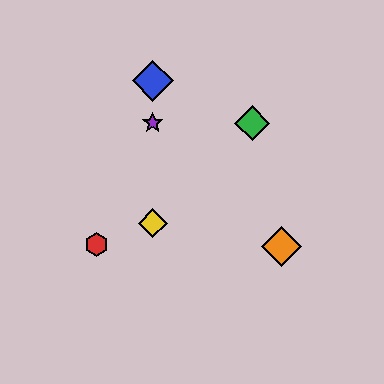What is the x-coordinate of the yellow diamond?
The yellow diamond is at x≈153.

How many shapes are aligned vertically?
3 shapes (the blue diamond, the yellow diamond, the purple star) are aligned vertically.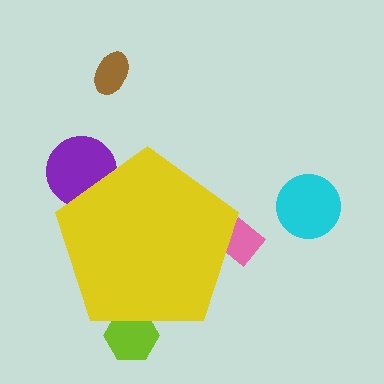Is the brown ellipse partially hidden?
No, the brown ellipse is fully visible.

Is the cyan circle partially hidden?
No, the cyan circle is fully visible.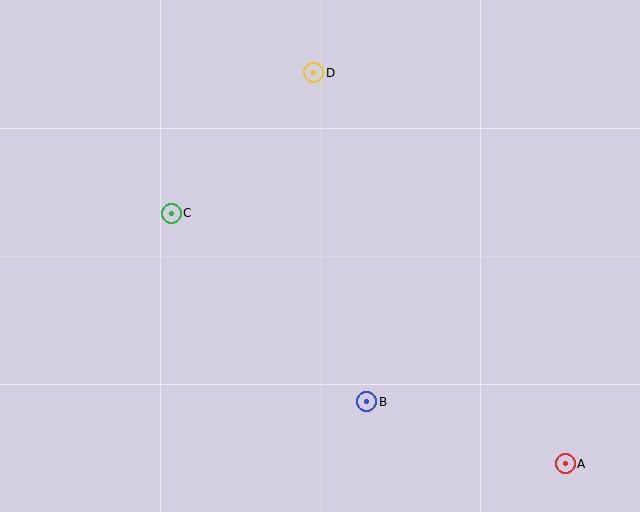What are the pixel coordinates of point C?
Point C is at (171, 213).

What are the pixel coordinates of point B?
Point B is at (367, 402).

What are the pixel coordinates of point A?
Point A is at (565, 464).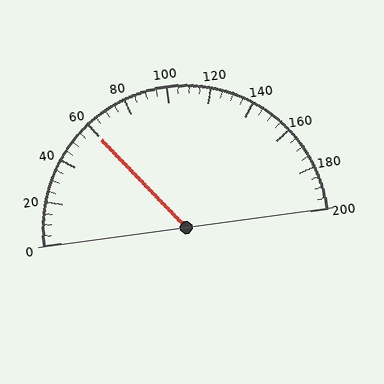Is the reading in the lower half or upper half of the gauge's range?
The reading is in the lower half of the range (0 to 200).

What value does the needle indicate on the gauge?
The needle indicates approximately 60.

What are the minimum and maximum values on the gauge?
The gauge ranges from 0 to 200.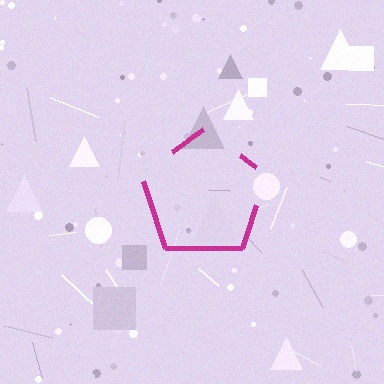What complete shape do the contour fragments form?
The contour fragments form a pentagon.